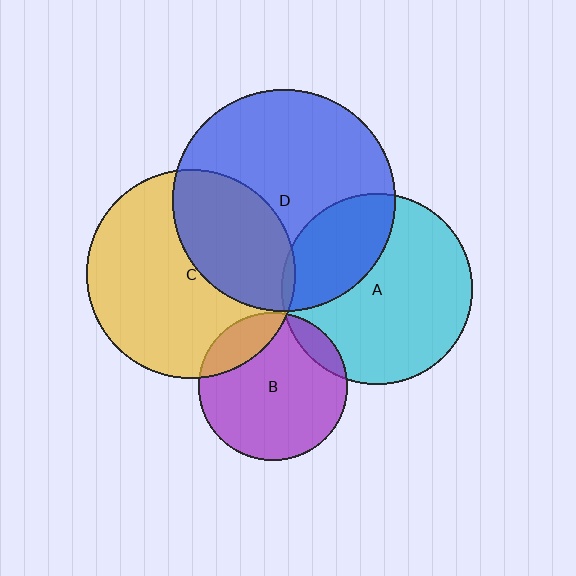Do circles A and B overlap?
Yes.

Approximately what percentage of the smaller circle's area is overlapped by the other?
Approximately 10%.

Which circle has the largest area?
Circle D (blue).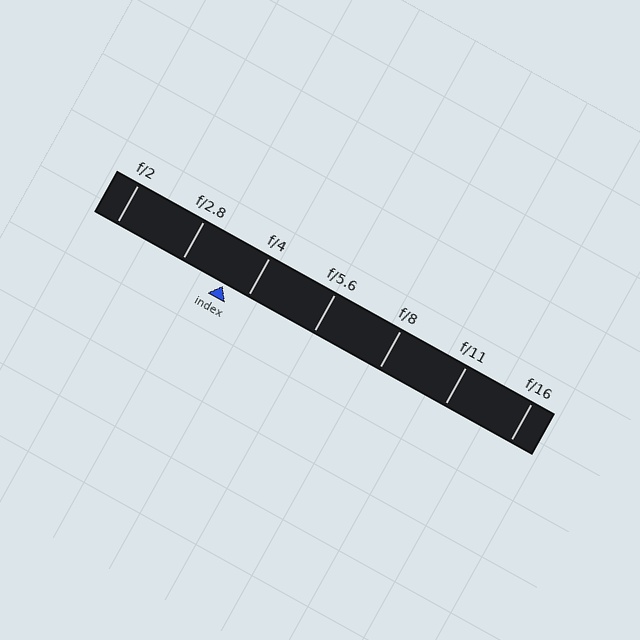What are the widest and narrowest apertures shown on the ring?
The widest aperture shown is f/2 and the narrowest is f/16.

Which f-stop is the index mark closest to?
The index mark is closest to f/4.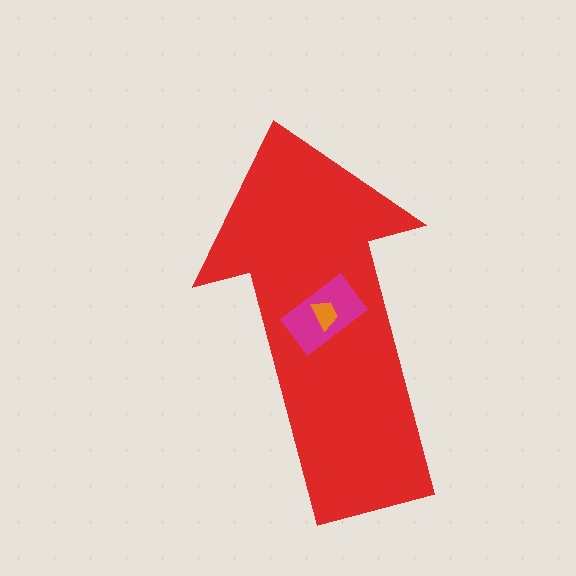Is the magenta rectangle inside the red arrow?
Yes.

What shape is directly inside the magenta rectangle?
The orange trapezoid.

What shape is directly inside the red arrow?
The magenta rectangle.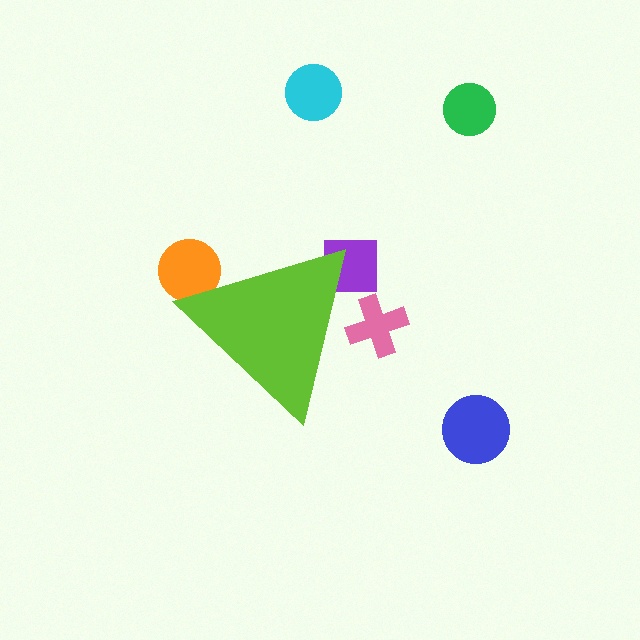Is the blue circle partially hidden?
No, the blue circle is fully visible.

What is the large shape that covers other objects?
A lime triangle.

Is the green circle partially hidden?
No, the green circle is fully visible.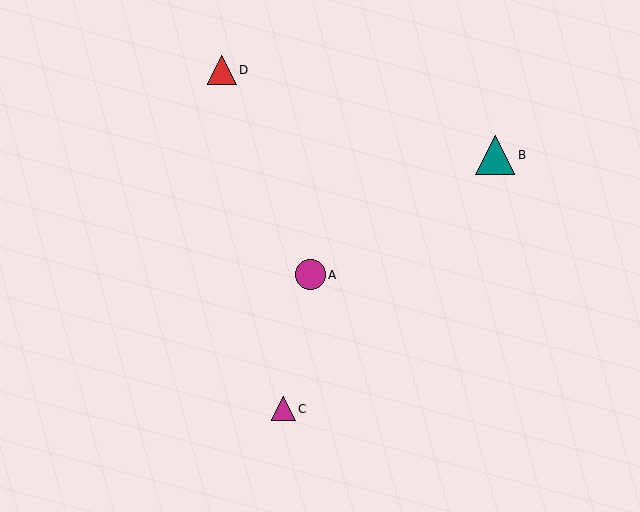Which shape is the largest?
The teal triangle (labeled B) is the largest.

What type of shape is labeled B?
Shape B is a teal triangle.